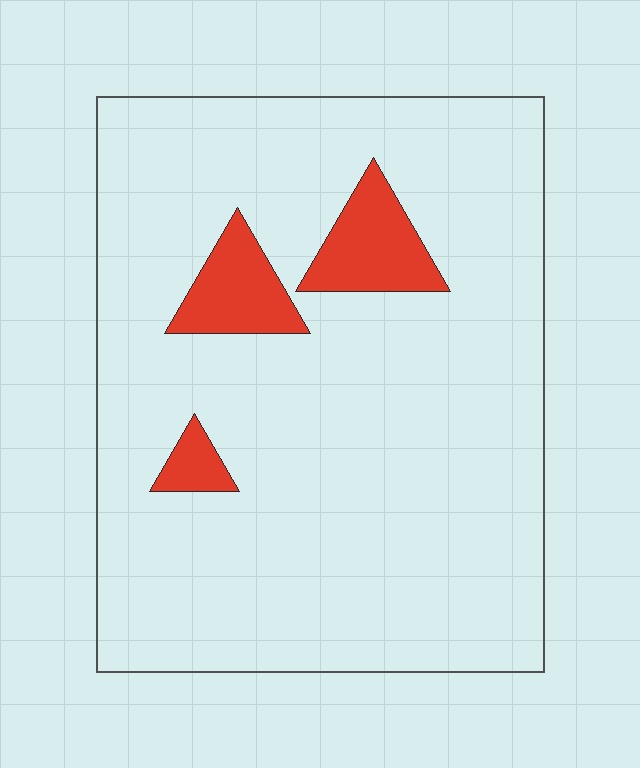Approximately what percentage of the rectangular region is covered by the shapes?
Approximately 10%.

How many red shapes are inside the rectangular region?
3.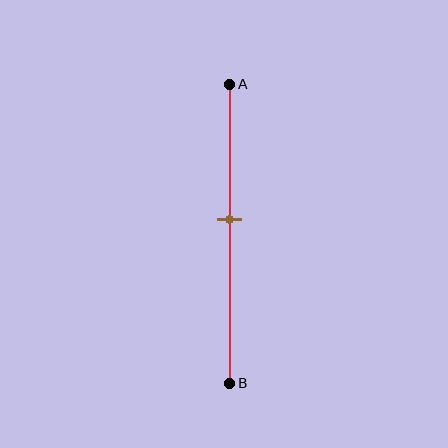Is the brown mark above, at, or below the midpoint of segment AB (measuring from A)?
The brown mark is above the midpoint of segment AB.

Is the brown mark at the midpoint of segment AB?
No, the mark is at about 45% from A, not at the 50% midpoint.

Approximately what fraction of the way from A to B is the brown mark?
The brown mark is approximately 45% of the way from A to B.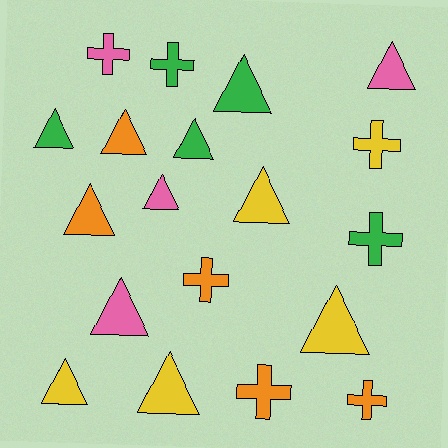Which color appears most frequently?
Orange, with 5 objects.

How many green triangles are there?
There are 3 green triangles.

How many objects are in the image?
There are 19 objects.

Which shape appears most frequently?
Triangle, with 12 objects.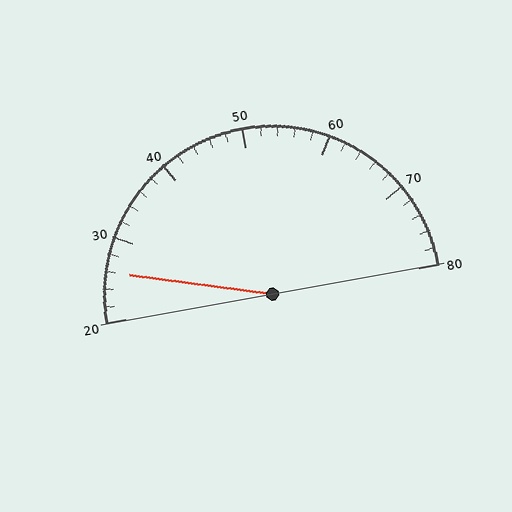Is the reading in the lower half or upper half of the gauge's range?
The reading is in the lower half of the range (20 to 80).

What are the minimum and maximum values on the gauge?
The gauge ranges from 20 to 80.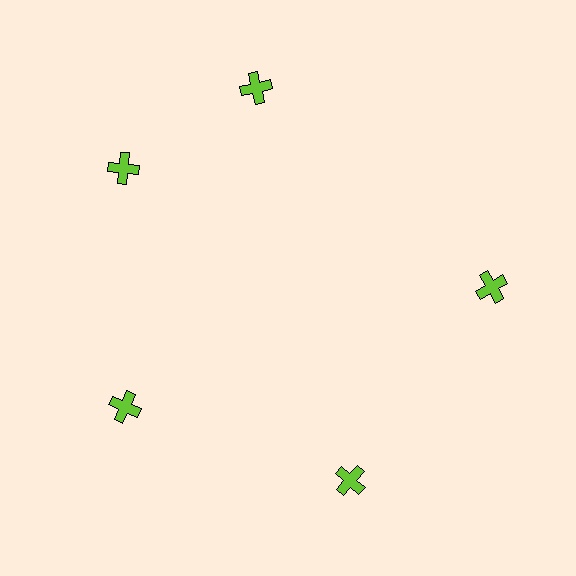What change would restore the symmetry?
The symmetry would be restored by rotating it back into even spacing with its neighbors so that all 5 crosses sit at equal angles and equal distance from the center.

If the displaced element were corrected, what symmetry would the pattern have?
It would have 5-fold rotational symmetry — the pattern would map onto itself every 72 degrees.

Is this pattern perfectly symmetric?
No. The 5 lime crosses are arranged in a ring, but one element near the 1 o'clock position is rotated out of alignment along the ring, breaking the 5-fold rotational symmetry.